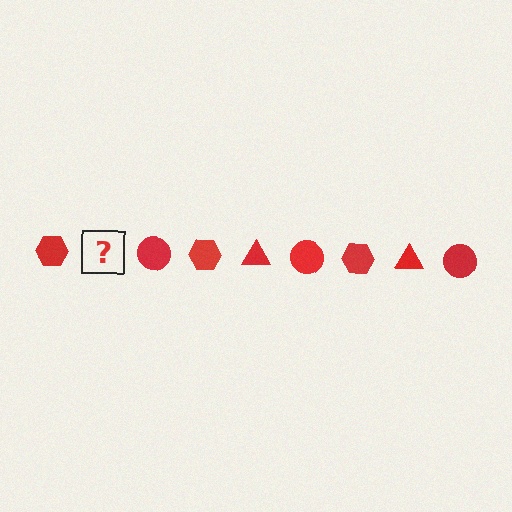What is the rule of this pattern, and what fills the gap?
The rule is that the pattern cycles through hexagon, triangle, circle shapes in red. The gap should be filled with a red triangle.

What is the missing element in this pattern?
The missing element is a red triangle.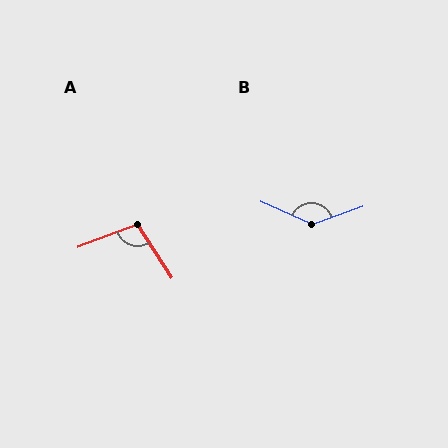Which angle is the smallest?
A, at approximately 102 degrees.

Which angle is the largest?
B, at approximately 136 degrees.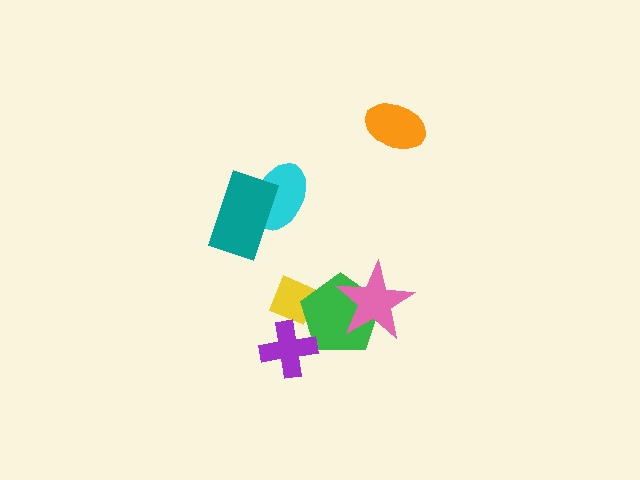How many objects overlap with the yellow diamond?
2 objects overlap with the yellow diamond.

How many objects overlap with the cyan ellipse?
1 object overlaps with the cyan ellipse.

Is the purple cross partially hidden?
No, no other shape covers it.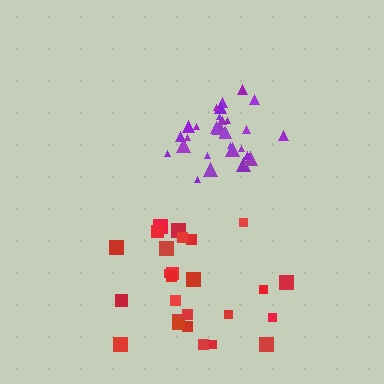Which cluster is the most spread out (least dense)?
Red.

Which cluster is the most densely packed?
Purple.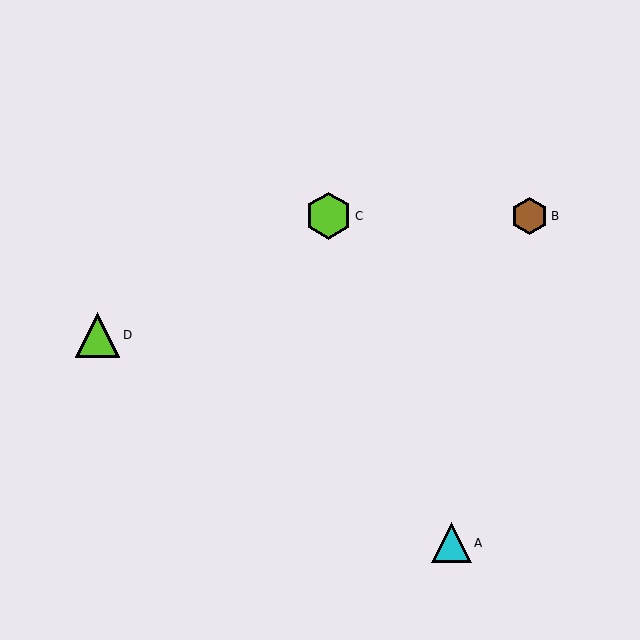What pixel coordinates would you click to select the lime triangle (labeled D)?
Click at (97, 335) to select the lime triangle D.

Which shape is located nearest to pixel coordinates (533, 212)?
The brown hexagon (labeled B) at (529, 216) is nearest to that location.